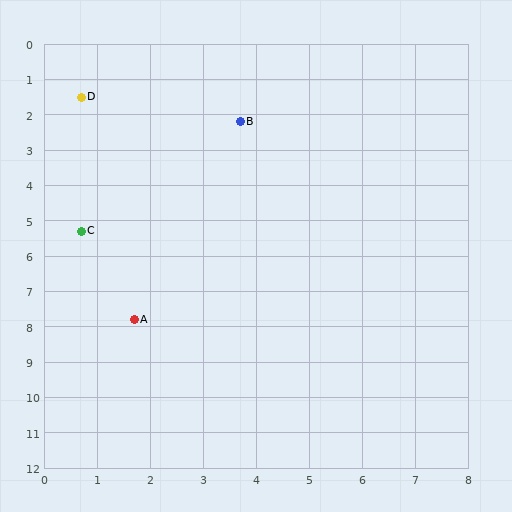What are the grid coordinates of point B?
Point B is at approximately (3.7, 2.2).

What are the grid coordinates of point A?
Point A is at approximately (1.7, 7.8).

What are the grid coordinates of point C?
Point C is at approximately (0.7, 5.3).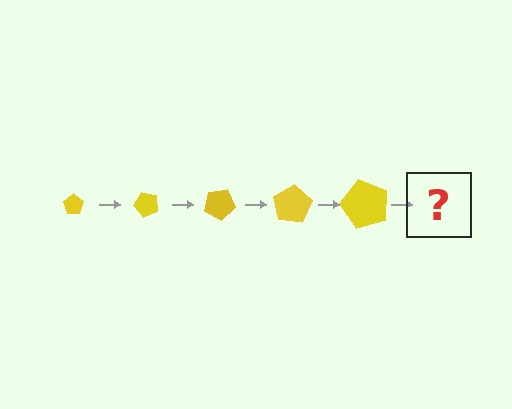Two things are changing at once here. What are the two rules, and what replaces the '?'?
The two rules are that the pentagon grows larger each step and it rotates 50 degrees each step. The '?' should be a pentagon, larger than the previous one and rotated 250 degrees from the start.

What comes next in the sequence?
The next element should be a pentagon, larger than the previous one and rotated 250 degrees from the start.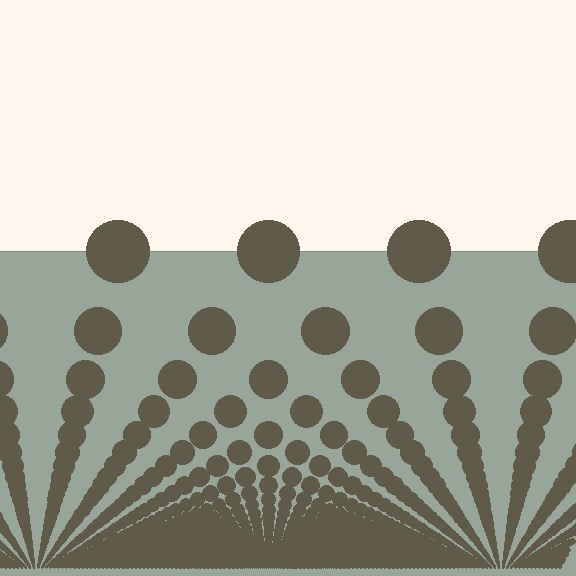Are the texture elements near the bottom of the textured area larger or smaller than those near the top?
Smaller. The gradient is inverted — elements near the bottom are smaller and denser.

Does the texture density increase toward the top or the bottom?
Density increases toward the bottom.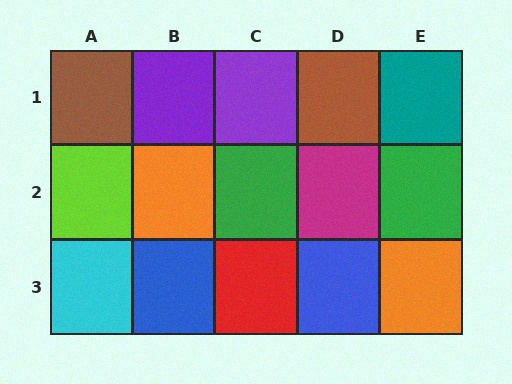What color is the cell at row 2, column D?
Magenta.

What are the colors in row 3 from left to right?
Cyan, blue, red, blue, orange.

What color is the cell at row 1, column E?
Teal.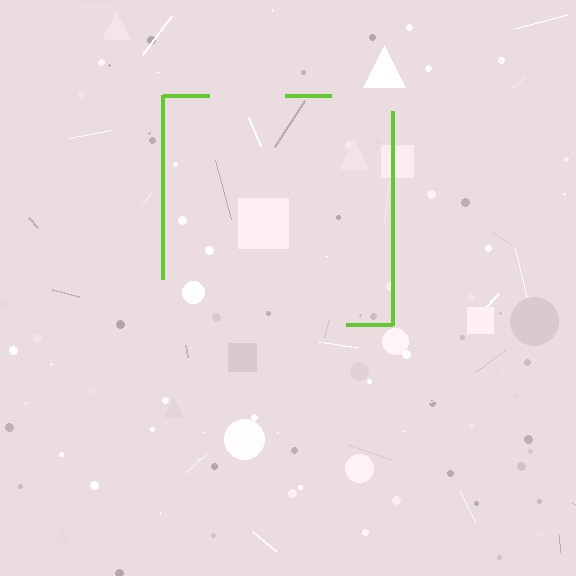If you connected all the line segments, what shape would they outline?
They would outline a square.